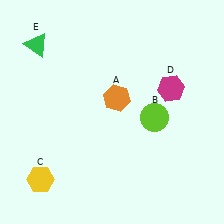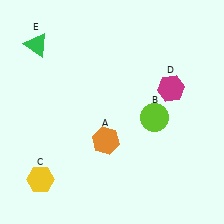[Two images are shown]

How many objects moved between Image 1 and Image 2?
1 object moved between the two images.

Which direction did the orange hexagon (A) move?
The orange hexagon (A) moved down.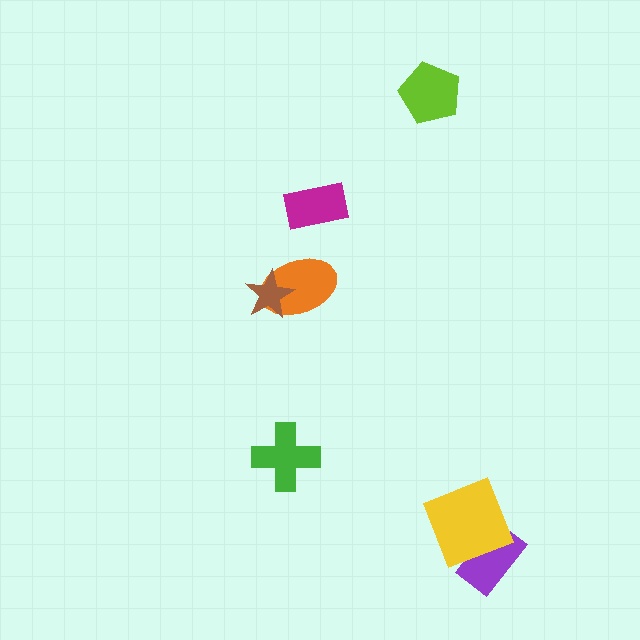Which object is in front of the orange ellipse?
The brown star is in front of the orange ellipse.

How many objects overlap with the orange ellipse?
1 object overlaps with the orange ellipse.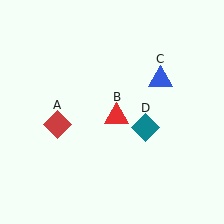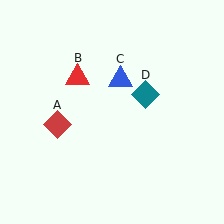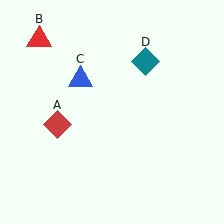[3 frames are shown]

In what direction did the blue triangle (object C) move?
The blue triangle (object C) moved left.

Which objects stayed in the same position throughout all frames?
Red diamond (object A) remained stationary.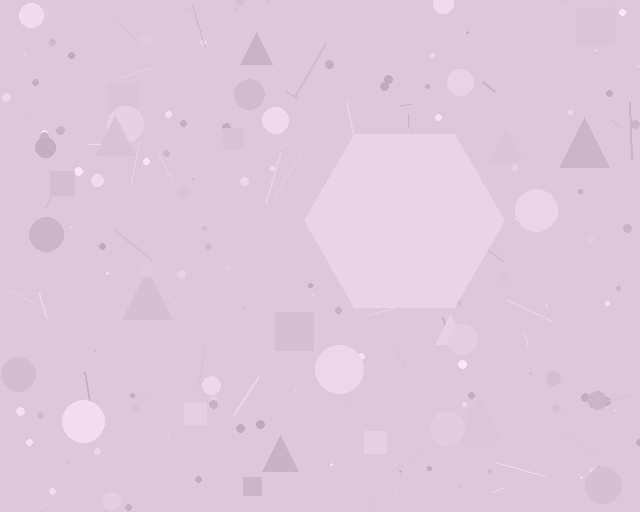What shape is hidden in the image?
A hexagon is hidden in the image.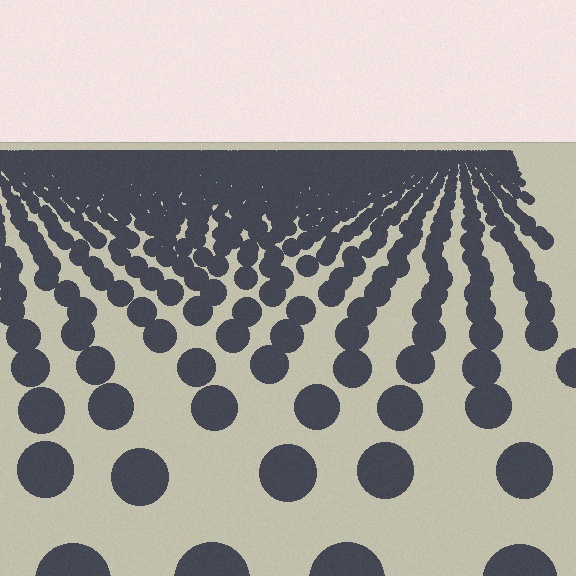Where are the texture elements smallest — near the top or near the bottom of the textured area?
Near the top.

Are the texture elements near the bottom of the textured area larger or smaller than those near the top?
Larger. Near the bottom, elements are closer to the viewer and appear at a bigger on-screen size.